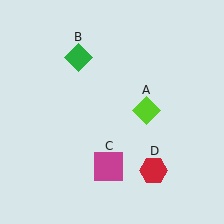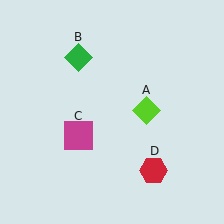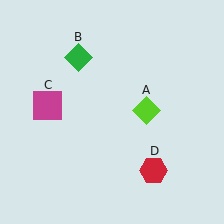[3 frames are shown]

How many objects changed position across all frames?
1 object changed position: magenta square (object C).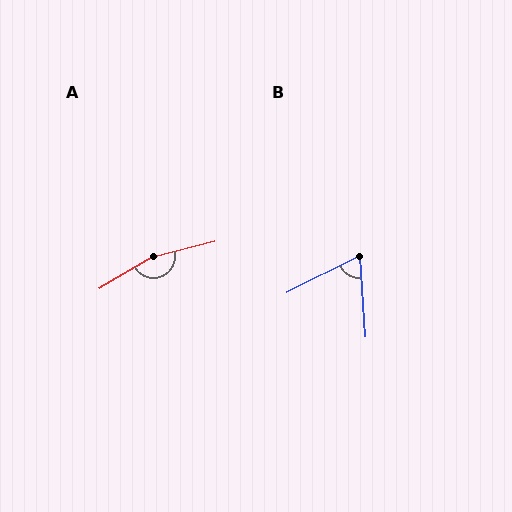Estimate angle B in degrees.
Approximately 67 degrees.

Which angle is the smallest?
B, at approximately 67 degrees.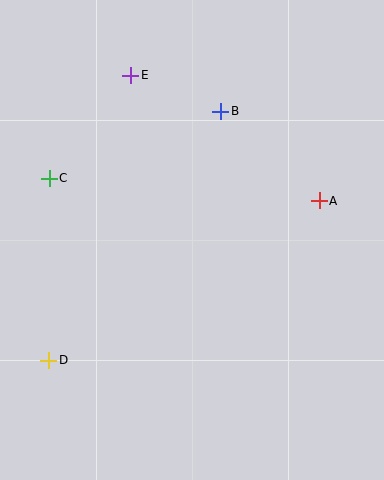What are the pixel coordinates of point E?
Point E is at (131, 76).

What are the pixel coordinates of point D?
Point D is at (49, 360).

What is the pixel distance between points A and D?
The distance between A and D is 314 pixels.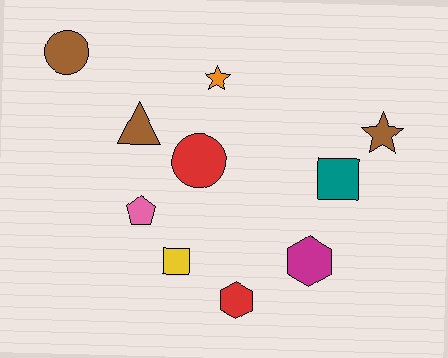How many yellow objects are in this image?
There is 1 yellow object.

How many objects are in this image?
There are 10 objects.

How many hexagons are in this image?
There are 2 hexagons.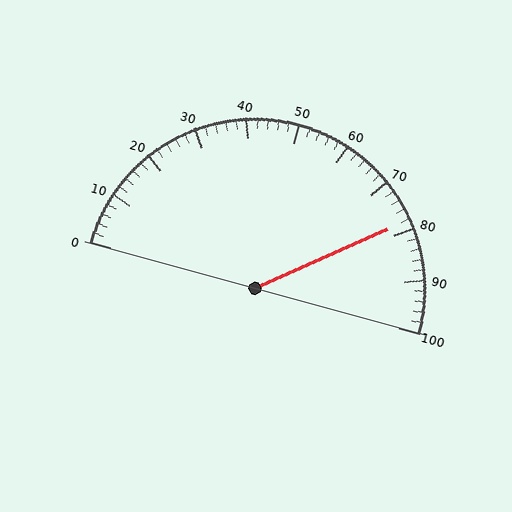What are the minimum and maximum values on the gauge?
The gauge ranges from 0 to 100.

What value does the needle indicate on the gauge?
The needle indicates approximately 78.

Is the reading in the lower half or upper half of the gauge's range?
The reading is in the upper half of the range (0 to 100).